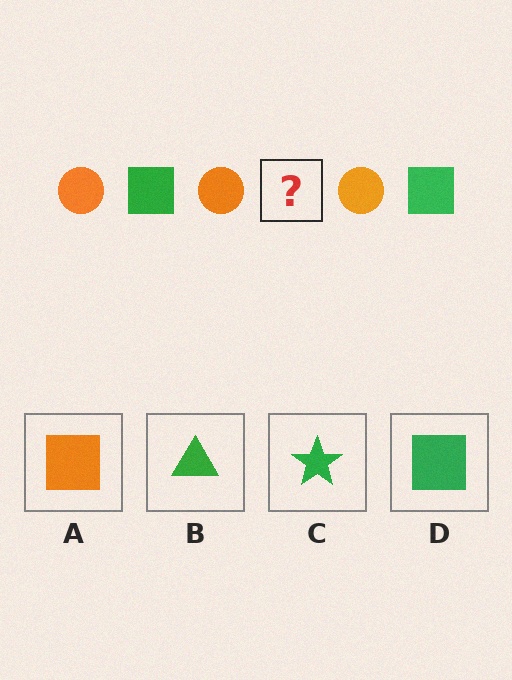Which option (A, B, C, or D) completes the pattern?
D.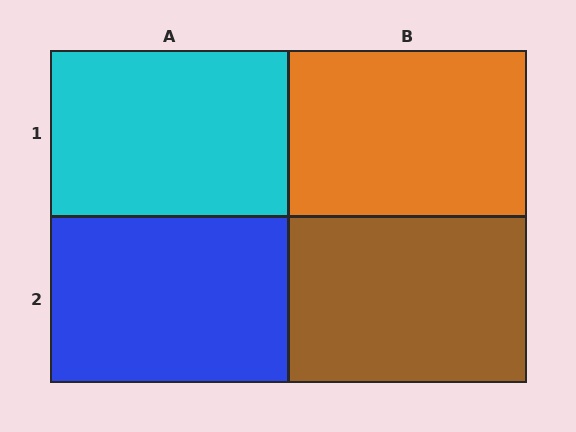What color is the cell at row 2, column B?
Brown.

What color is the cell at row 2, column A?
Blue.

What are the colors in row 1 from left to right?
Cyan, orange.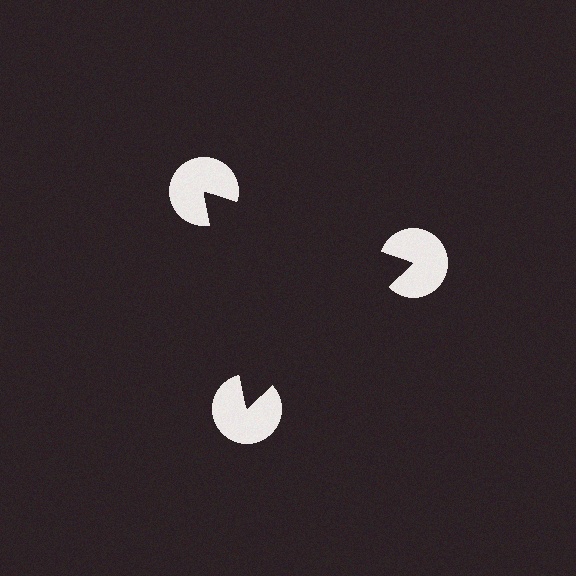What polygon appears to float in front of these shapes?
An illusory triangle — its edges are inferred from the aligned wedge cuts in the pac-man discs, not physically drawn.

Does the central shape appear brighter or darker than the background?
It typically appears slightly darker than the background, even though no actual brightness change is drawn.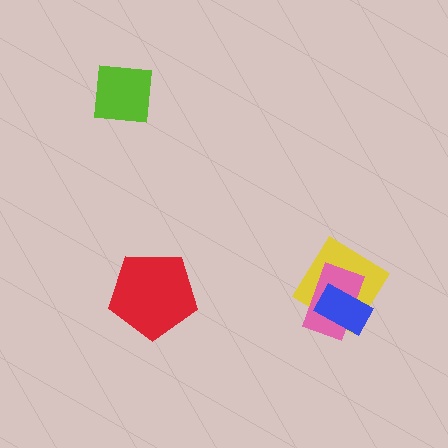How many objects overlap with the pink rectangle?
2 objects overlap with the pink rectangle.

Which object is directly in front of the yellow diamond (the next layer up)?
The pink rectangle is directly in front of the yellow diamond.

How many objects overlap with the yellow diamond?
2 objects overlap with the yellow diamond.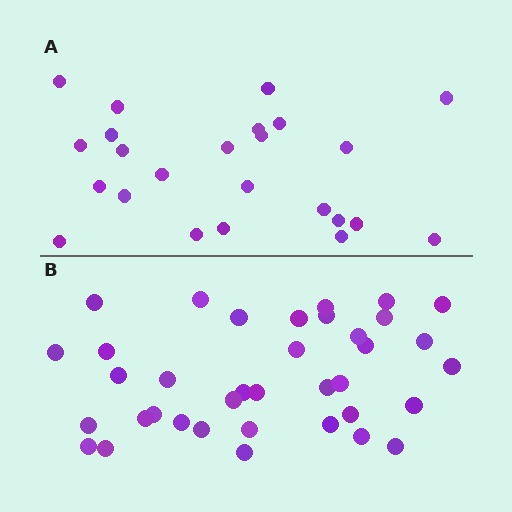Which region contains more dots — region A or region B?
Region B (the bottom region) has more dots.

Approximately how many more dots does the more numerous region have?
Region B has approximately 15 more dots than region A.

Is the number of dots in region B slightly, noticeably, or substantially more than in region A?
Region B has substantially more. The ratio is roughly 1.5 to 1.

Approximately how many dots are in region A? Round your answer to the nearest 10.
About 20 dots. (The exact count is 24, which rounds to 20.)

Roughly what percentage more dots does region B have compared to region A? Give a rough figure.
About 55% more.